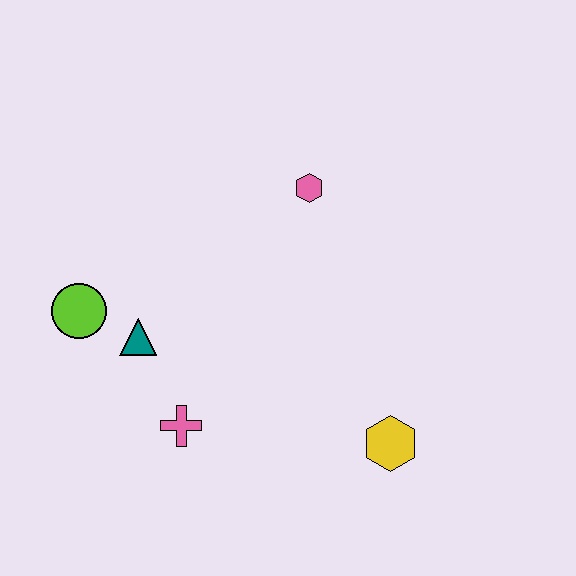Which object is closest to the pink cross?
The teal triangle is closest to the pink cross.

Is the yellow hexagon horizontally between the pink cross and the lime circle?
No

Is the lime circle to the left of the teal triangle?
Yes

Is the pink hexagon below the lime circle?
No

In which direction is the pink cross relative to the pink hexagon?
The pink cross is below the pink hexagon.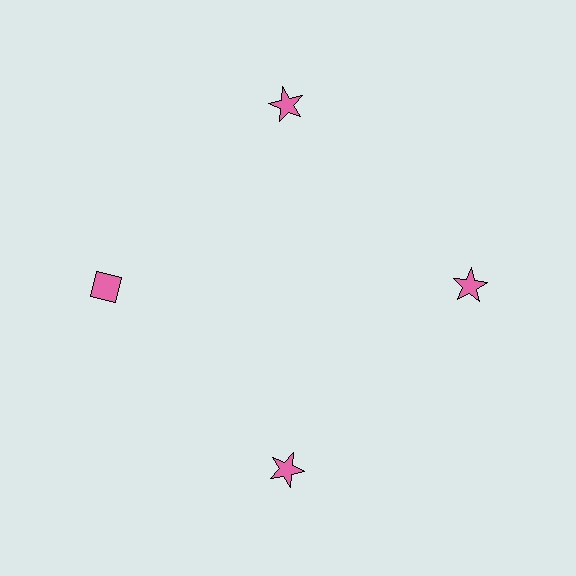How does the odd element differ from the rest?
It has a different shape: diamond instead of star.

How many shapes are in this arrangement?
There are 4 shapes arranged in a ring pattern.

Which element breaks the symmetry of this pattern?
The pink diamond at roughly the 9 o'clock position breaks the symmetry. All other shapes are pink stars.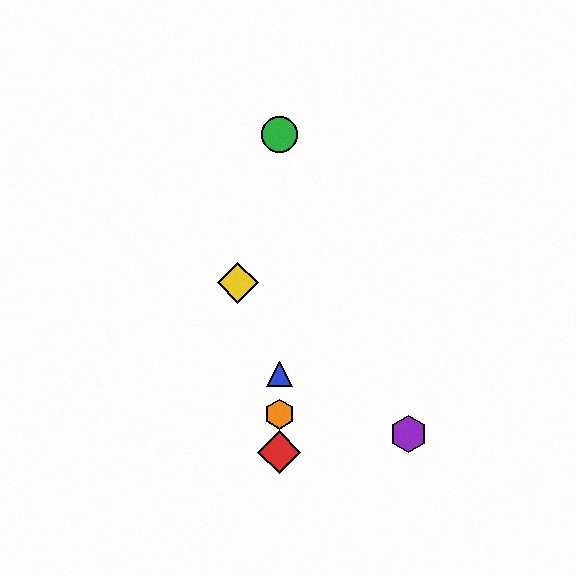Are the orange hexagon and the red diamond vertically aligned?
Yes, both are at x≈279.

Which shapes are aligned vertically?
The red diamond, the blue triangle, the green circle, the orange hexagon are aligned vertically.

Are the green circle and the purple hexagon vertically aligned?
No, the green circle is at x≈279 and the purple hexagon is at x≈408.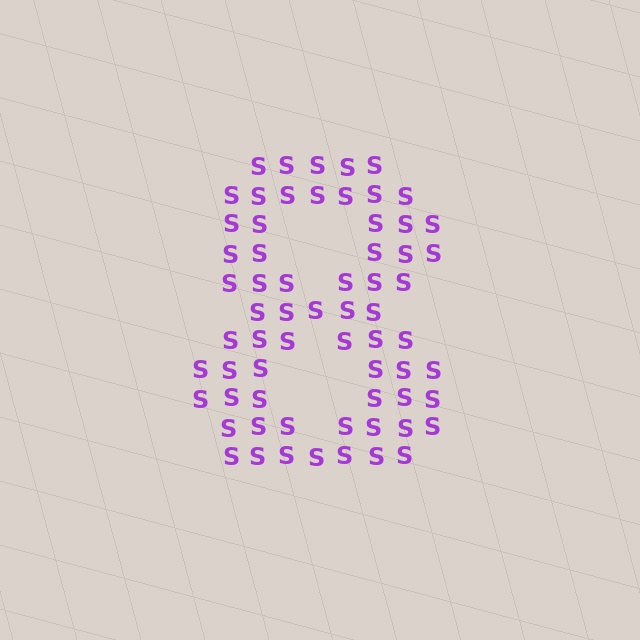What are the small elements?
The small elements are letter S's.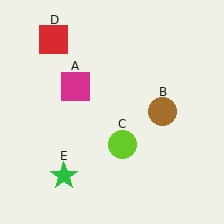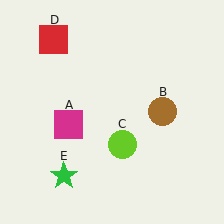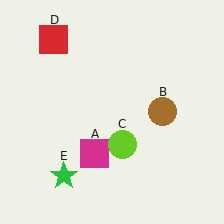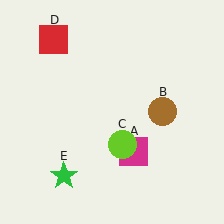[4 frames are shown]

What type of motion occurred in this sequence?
The magenta square (object A) rotated counterclockwise around the center of the scene.